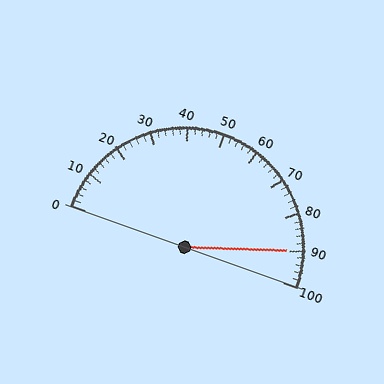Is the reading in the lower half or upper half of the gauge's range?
The reading is in the upper half of the range (0 to 100).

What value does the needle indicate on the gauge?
The needle indicates approximately 90.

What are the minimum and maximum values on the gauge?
The gauge ranges from 0 to 100.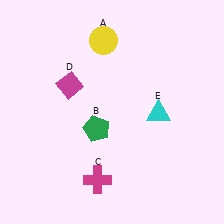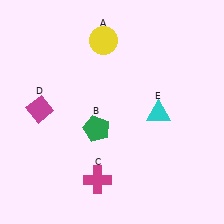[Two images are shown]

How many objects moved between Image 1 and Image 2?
1 object moved between the two images.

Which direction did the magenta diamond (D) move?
The magenta diamond (D) moved left.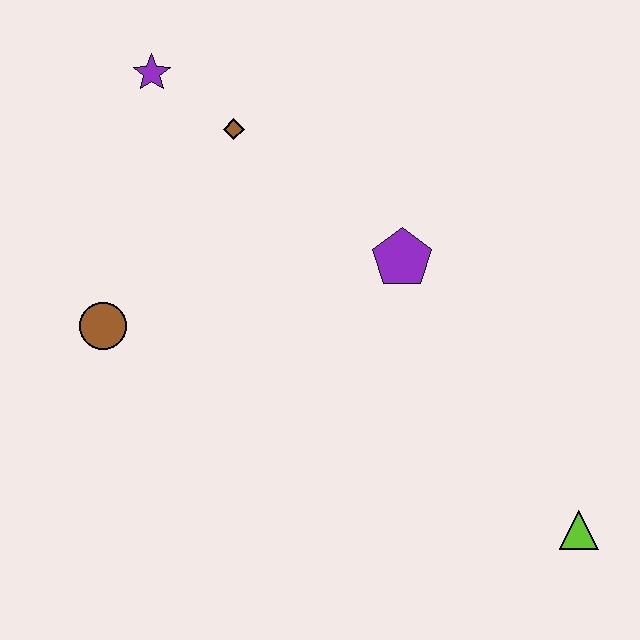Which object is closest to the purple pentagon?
The brown diamond is closest to the purple pentagon.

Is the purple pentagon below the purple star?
Yes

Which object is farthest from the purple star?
The lime triangle is farthest from the purple star.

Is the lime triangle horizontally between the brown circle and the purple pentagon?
No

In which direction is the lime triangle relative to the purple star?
The lime triangle is below the purple star.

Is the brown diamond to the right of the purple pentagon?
No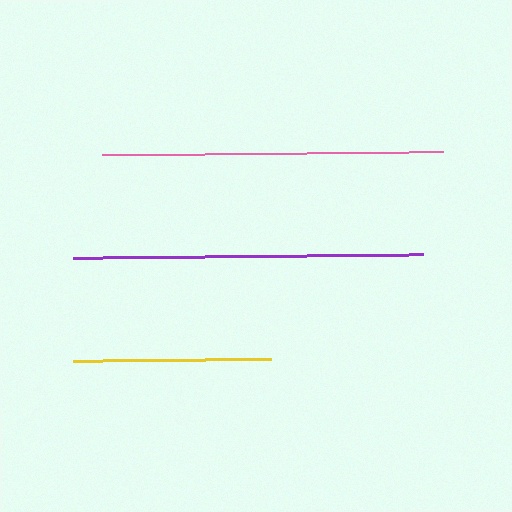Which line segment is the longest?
The purple line is the longest at approximately 349 pixels.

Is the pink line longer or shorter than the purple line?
The purple line is longer than the pink line.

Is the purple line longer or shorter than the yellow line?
The purple line is longer than the yellow line.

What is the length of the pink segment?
The pink segment is approximately 342 pixels long.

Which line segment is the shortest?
The yellow line is the shortest at approximately 198 pixels.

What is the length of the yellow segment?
The yellow segment is approximately 198 pixels long.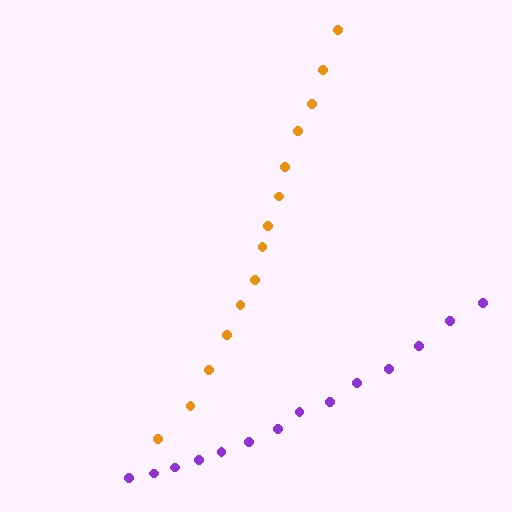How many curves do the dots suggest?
There are 2 distinct paths.